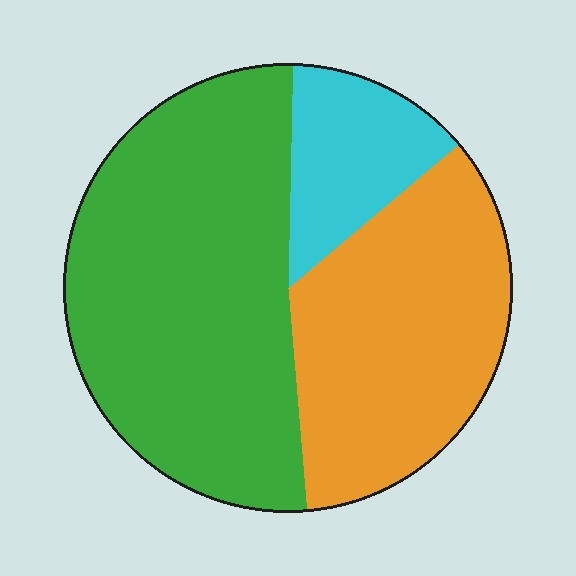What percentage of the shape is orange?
Orange takes up between a third and a half of the shape.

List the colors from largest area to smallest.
From largest to smallest: green, orange, cyan.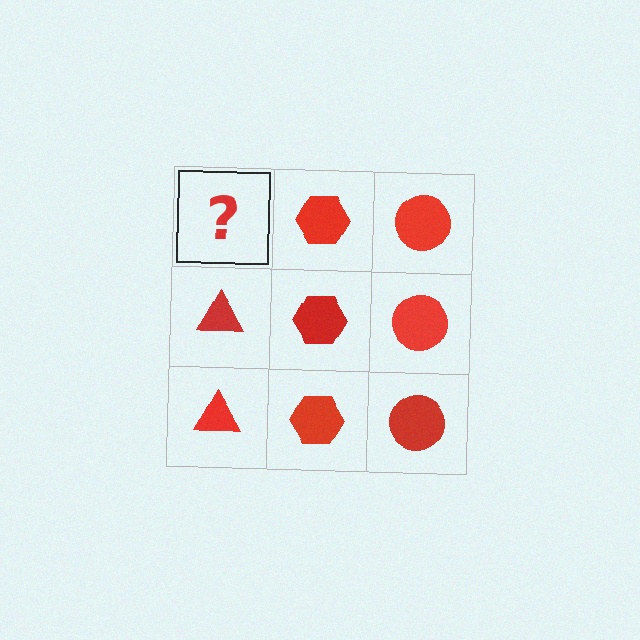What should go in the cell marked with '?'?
The missing cell should contain a red triangle.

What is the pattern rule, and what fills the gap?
The rule is that each column has a consistent shape. The gap should be filled with a red triangle.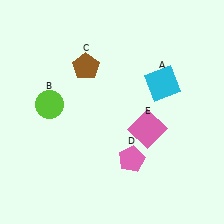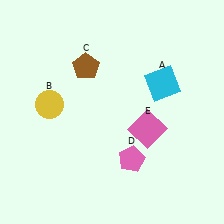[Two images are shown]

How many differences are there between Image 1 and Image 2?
There is 1 difference between the two images.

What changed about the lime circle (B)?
In Image 1, B is lime. In Image 2, it changed to yellow.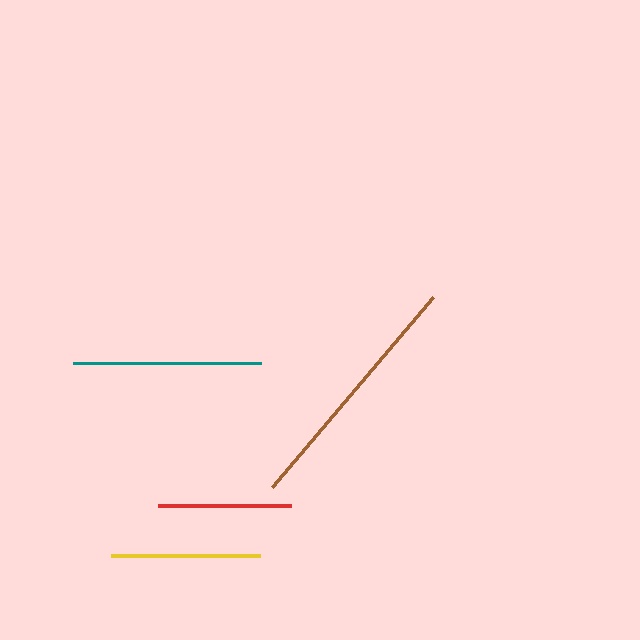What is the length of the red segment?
The red segment is approximately 132 pixels long.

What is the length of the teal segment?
The teal segment is approximately 188 pixels long.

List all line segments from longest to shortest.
From longest to shortest: brown, teal, yellow, red.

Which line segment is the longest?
The brown line is the longest at approximately 249 pixels.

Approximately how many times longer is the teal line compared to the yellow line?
The teal line is approximately 1.3 times the length of the yellow line.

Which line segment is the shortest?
The red line is the shortest at approximately 132 pixels.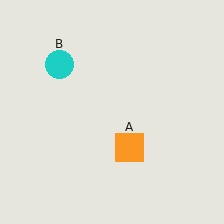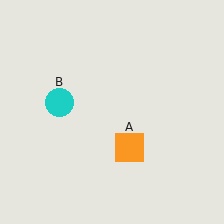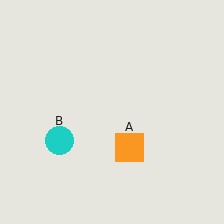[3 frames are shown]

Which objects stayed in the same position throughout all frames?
Orange square (object A) remained stationary.